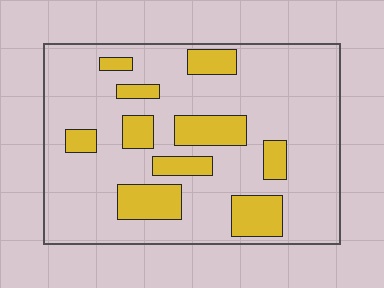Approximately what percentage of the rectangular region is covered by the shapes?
Approximately 20%.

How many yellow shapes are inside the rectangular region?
10.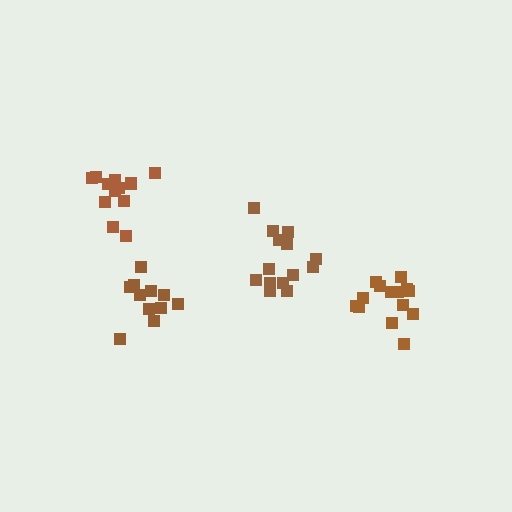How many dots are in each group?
Group 1: 14 dots, Group 2: 11 dots, Group 3: 13 dots, Group 4: 14 dots (52 total).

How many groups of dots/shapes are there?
There are 4 groups.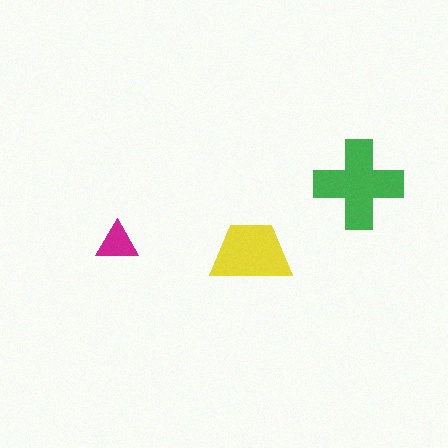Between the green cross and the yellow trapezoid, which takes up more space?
The green cross.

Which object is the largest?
The green cross.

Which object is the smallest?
The magenta triangle.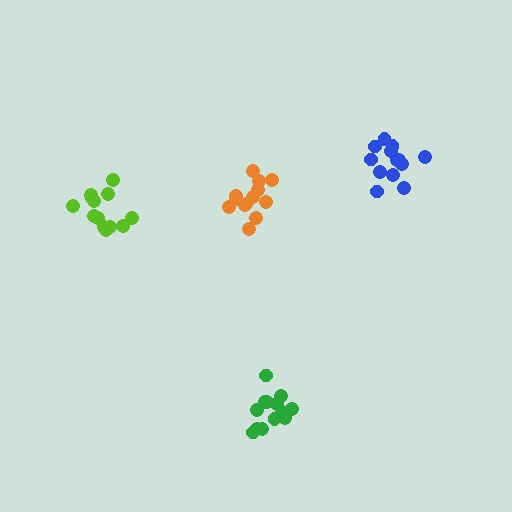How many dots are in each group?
Group 1: 13 dots, Group 2: 14 dots, Group 3: 13 dots, Group 4: 13 dots (53 total).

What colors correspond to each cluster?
The clusters are colored: orange, green, lime, blue.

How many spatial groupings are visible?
There are 4 spatial groupings.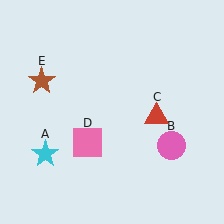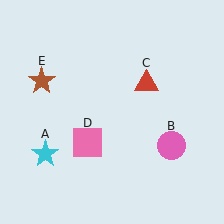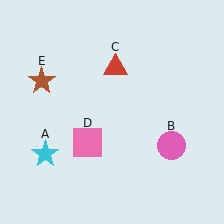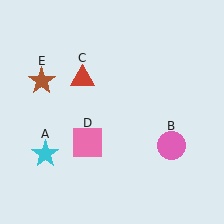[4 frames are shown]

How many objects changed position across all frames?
1 object changed position: red triangle (object C).